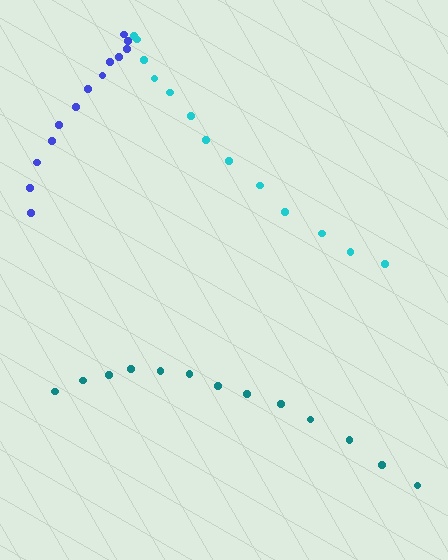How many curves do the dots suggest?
There are 3 distinct paths.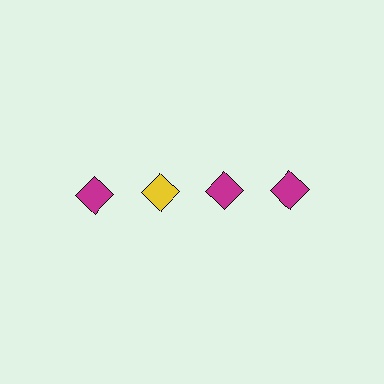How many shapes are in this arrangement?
There are 4 shapes arranged in a grid pattern.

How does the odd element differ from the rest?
It has a different color: yellow instead of magenta.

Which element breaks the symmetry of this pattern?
The yellow diamond in the top row, second from left column breaks the symmetry. All other shapes are magenta diamonds.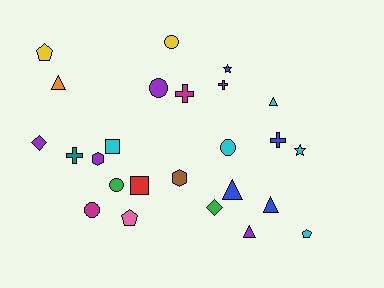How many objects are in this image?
There are 25 objects.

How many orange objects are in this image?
There is 1 orange object.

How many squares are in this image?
There are 2 squares.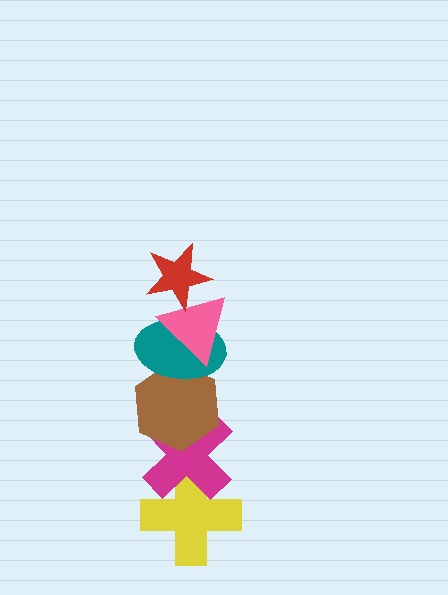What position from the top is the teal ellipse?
The teal ellipse is 3rd from the top.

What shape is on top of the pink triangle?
The red star is on top of the pink triangle.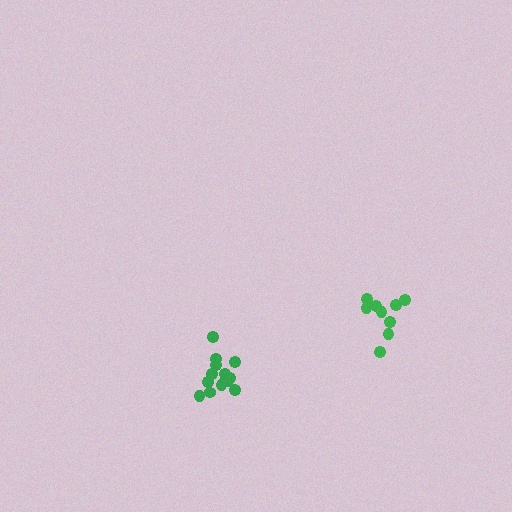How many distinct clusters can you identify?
There are 2 distinct clusters.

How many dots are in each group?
Group 1: 14 dots, Group 2: 9 dots (23 total).